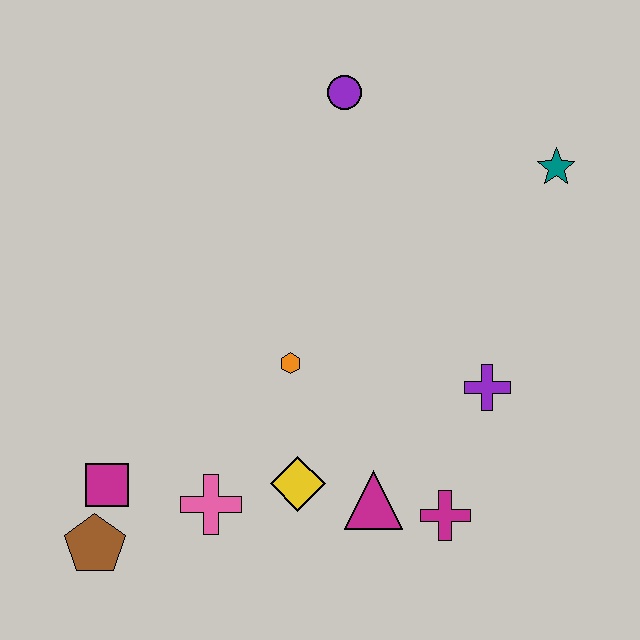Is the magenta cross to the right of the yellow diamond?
Yes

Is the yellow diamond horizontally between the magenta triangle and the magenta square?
Yes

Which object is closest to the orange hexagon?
The yellow diamond is closest to the orange hexagon.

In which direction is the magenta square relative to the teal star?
The magenta square is to the left of the teal star.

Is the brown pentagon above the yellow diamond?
No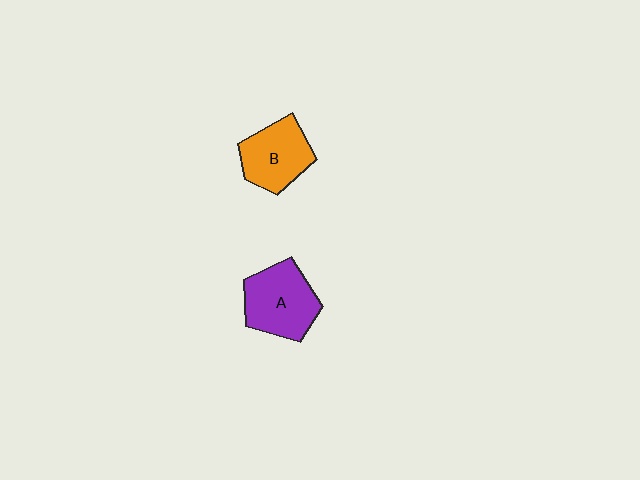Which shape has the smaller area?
Shape B (orange).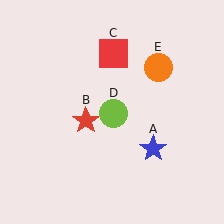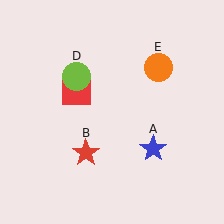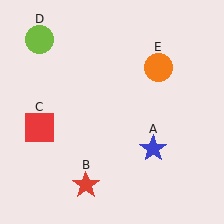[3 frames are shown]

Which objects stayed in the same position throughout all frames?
Blue star (object A) and orange circle (object E) remained stationary.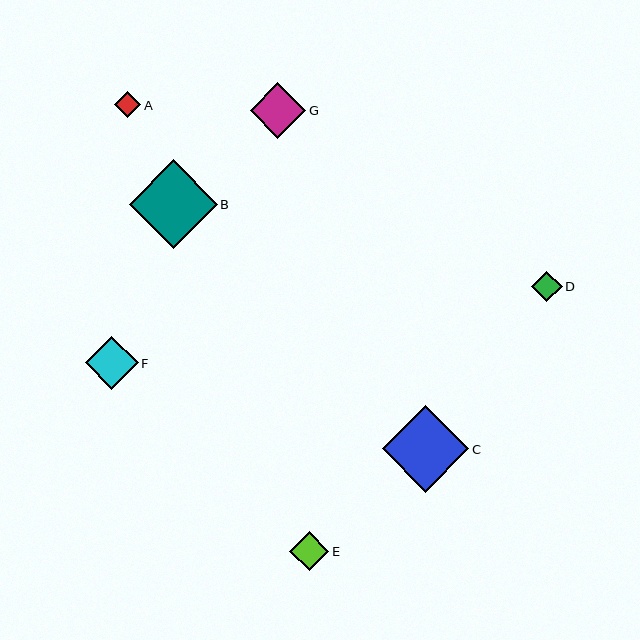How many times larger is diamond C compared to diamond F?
Diamond C is approximately 1.6 times the size of diamond F.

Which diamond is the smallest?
Diamond A is the smallest with a size of approximately 26 pixels.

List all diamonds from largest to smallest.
From largest to smallest: B, C, G, F, E, D, A.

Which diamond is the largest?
Diamond B is the largest with a size of approximately 88 pixels.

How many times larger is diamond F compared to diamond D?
Diamond F is approximately 1.7 times the size of diamond D.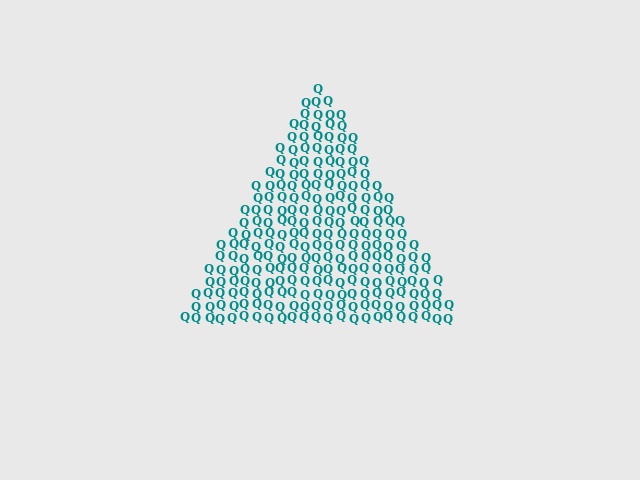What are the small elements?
The small elements are letter Q's.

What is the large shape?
The large shape is a triangle.